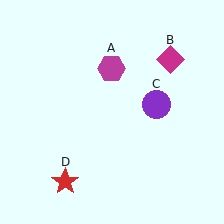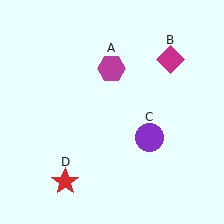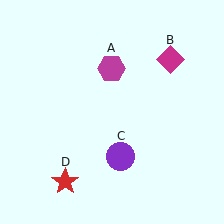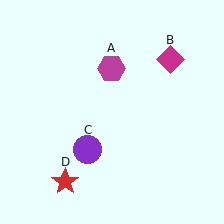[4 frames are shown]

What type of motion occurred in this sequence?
The purple circle (object C) rotated clockwise around the center of the scene.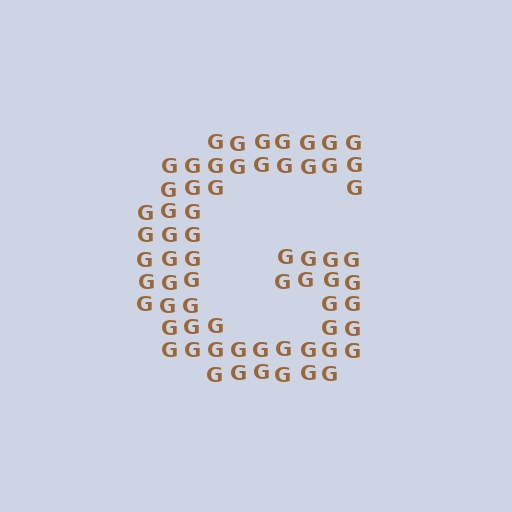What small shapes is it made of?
It is made of small letter G's.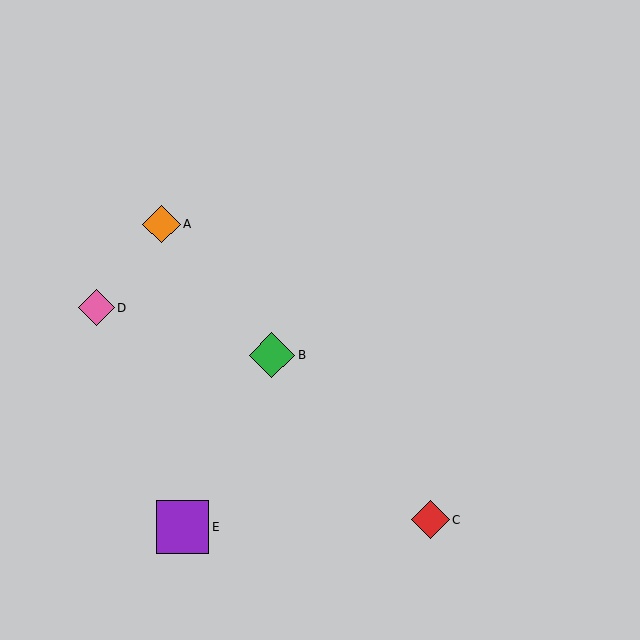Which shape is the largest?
The purple square (labeled E) is the largest.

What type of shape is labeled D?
Shape D is a pink diamond.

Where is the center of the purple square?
The center of the purple square is at (183, 527).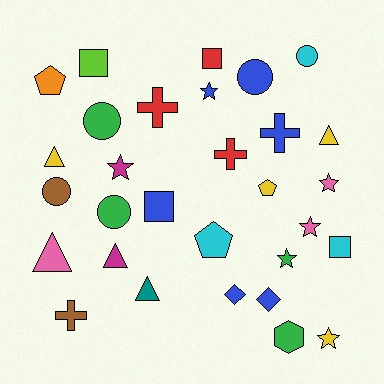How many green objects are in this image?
There are 4 green objects.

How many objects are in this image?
There are 30 objects.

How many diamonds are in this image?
There are 2 diamonds.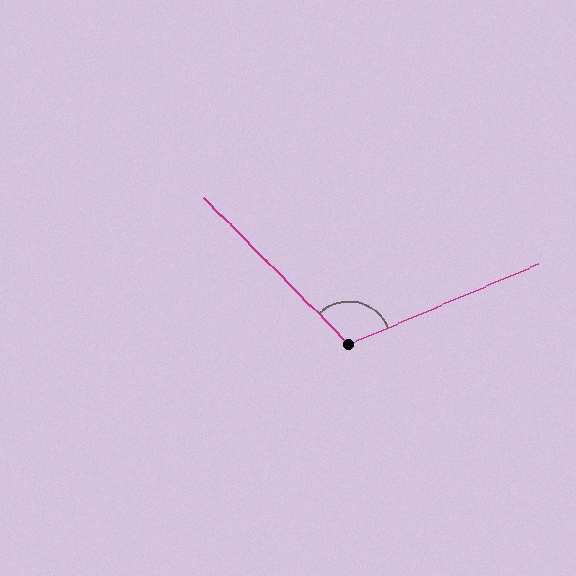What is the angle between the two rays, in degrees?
Approximately 112 degrees.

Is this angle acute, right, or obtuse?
It is obtuse.